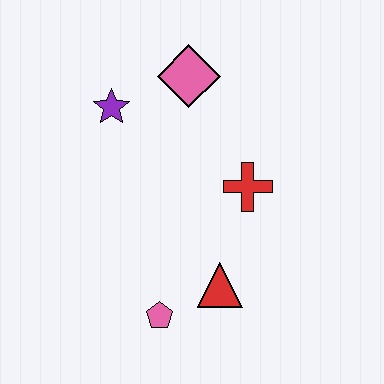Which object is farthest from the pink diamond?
The pink pentagon is farthest from the pink diamond.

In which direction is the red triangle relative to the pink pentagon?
The red triangle is to the right of the pink pentagon.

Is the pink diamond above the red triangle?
Yes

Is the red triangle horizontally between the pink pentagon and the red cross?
Yes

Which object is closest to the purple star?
The pink diamond is closest to the purple star.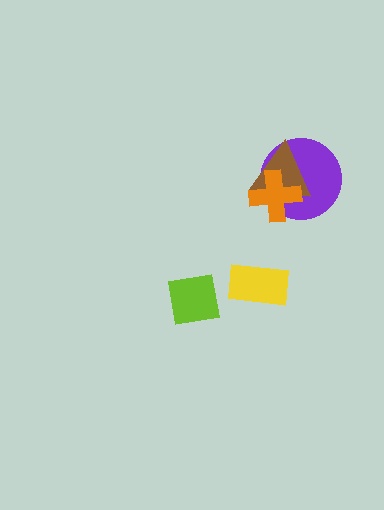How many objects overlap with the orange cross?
2 objects overlap with the orange cross.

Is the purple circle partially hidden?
Yes, it is partially covered by another shape.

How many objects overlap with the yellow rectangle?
0 objects overlap with the yellow rectangle.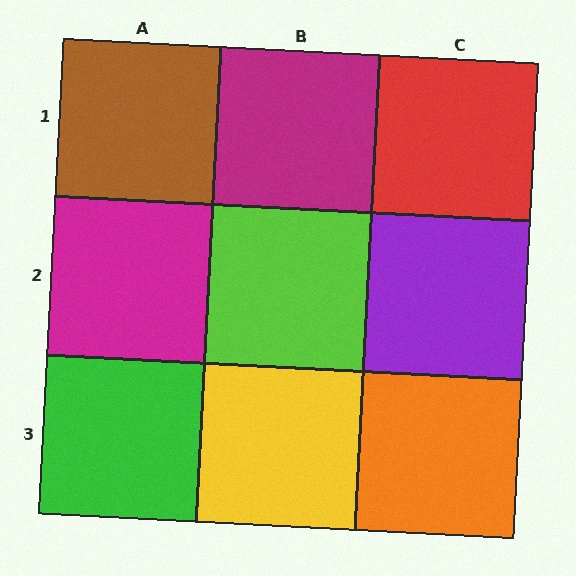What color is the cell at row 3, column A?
Green.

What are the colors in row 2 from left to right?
Magenta, lime, purple.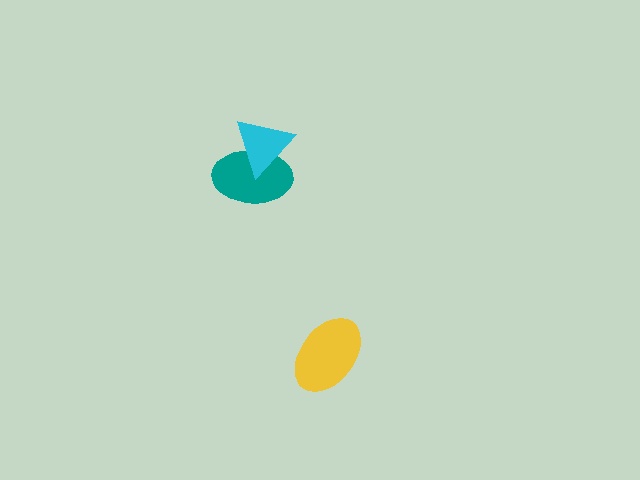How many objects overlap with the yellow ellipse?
0 objects overlap with the yellow ellipse.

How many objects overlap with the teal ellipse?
1 object overlaps with the teal ellipse.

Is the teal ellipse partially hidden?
Yes, it is partially covered by another shape.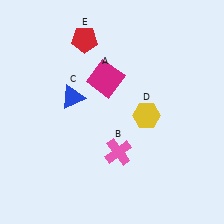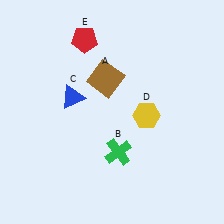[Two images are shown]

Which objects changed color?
A changed from magenta to brown. B changed from pink to green.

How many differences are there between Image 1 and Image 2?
There are 2 differences between the two images.